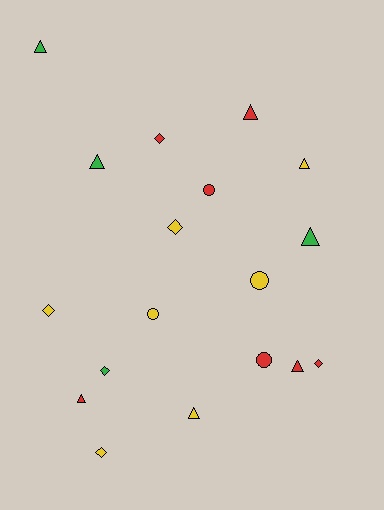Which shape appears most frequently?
Triangle, with 8 objects.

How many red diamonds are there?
There are 2 red diamonds.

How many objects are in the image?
There are 18 objects.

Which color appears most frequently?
Yellow, with 7 objects.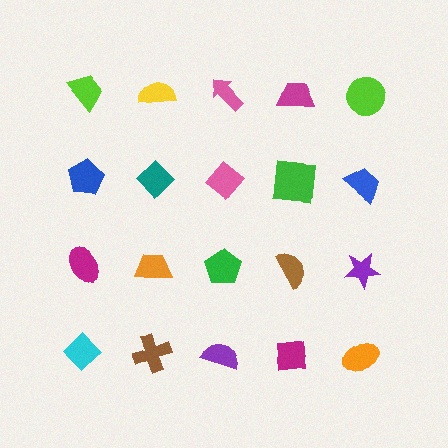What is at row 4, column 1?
A cyan diamond.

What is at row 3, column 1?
A magenta ellipse.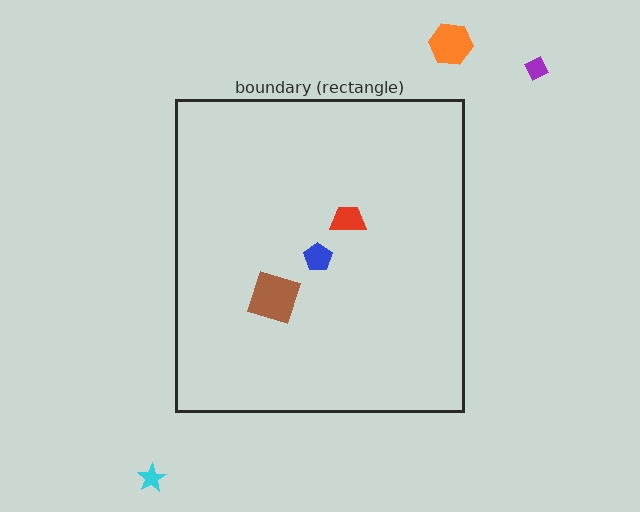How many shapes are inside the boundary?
3 inside, 3 outside.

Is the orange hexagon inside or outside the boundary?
Outside.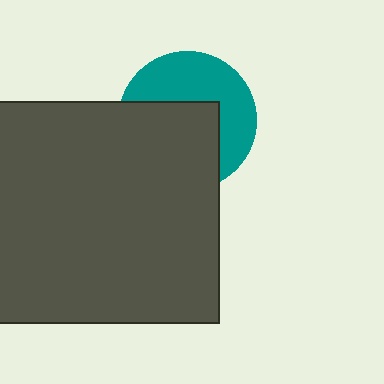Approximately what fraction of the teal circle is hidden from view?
Roughly 52% of the teal circle is hidden behind the dark gray square.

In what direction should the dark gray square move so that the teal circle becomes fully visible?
The dark gray square should move toward the lower-left. That is the shortest direction to clear the overlap and leave the teal circle fully visible.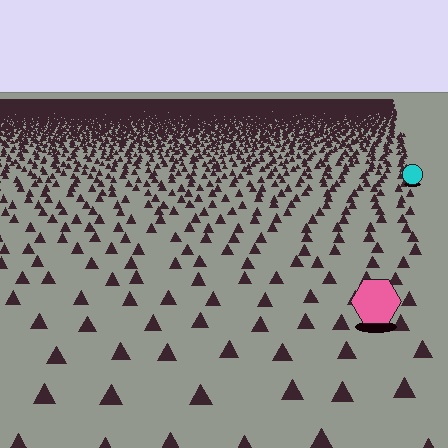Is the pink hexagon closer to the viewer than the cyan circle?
Yes. The pink hexagon is closer — you can tell from the texture gradient: the ground texture is coarser near it.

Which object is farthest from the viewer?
The cyan circle is farthest from the viewer. It appears smaller and the ground texture around it is denser.